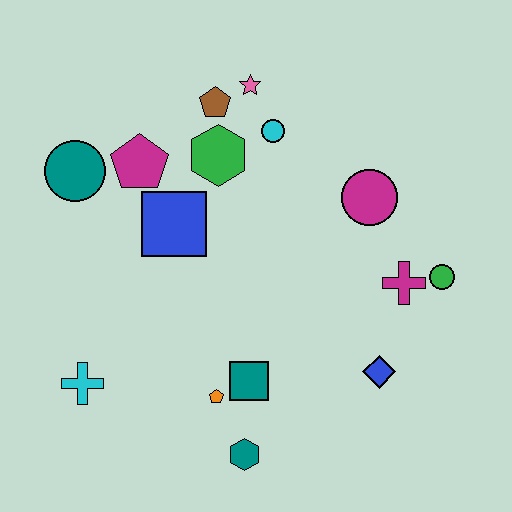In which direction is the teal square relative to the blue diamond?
The teal square is to the left of the blue diamond.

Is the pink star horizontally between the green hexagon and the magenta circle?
Yes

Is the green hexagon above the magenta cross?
Yes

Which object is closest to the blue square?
The magenta pentagon is closest to the blue square.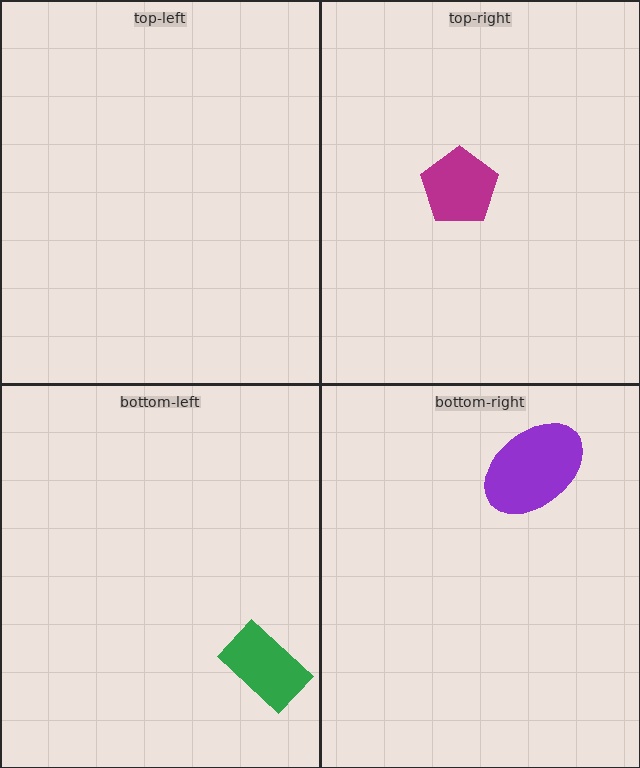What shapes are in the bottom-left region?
The green rectangle.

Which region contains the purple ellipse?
The bottom-right region.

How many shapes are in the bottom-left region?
1.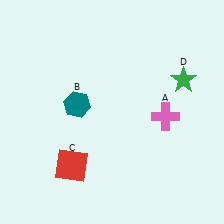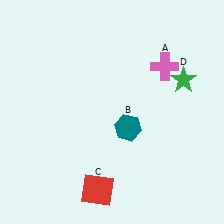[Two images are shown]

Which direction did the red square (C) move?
The red square (C) moved right.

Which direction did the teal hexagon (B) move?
The teal hexagon (B) moved right.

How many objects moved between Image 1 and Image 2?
3 objects moved between the two images.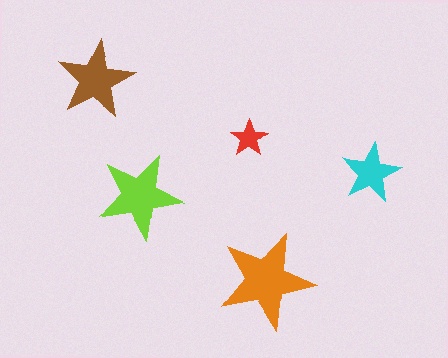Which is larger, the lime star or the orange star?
The orange one.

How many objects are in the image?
There are 5 objects in the image.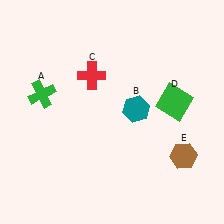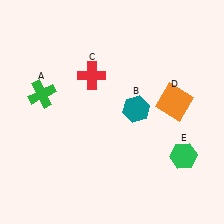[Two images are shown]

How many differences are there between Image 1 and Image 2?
There are 2 differences between the two images.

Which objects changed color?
D changed from green to orange. E changed from brown to green.